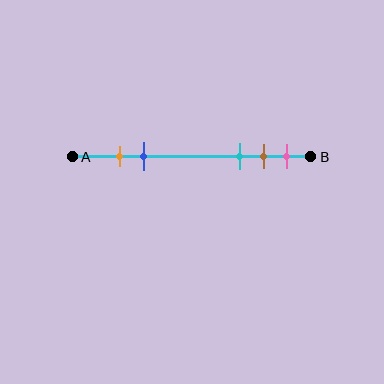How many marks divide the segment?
There are 5 marks dividing the segment.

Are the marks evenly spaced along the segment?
No, the marks are not evenly spaced.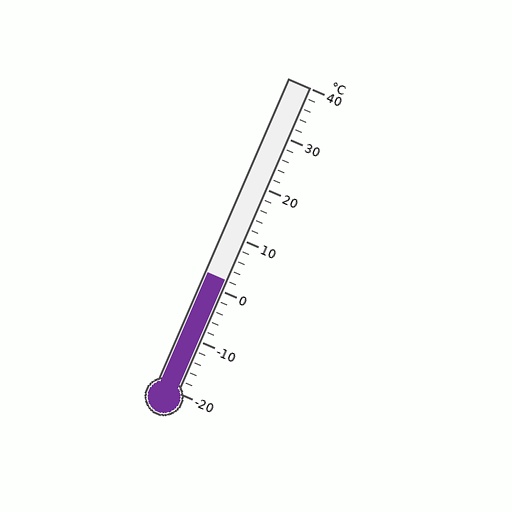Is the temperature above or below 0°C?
The temperature is above 0°C.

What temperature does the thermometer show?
The thermometer shows approximately 2°C.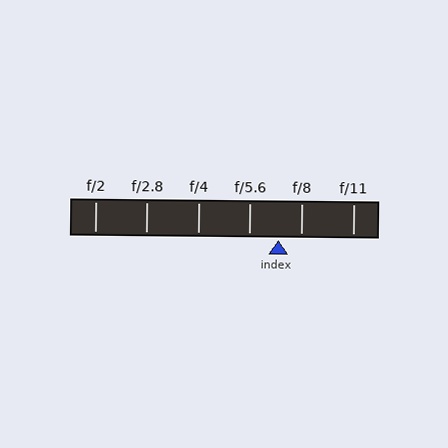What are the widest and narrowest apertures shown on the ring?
The widest aperture shown is f/2 and the narrowest is f/11.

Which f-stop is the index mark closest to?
The index mark is closest to f/8.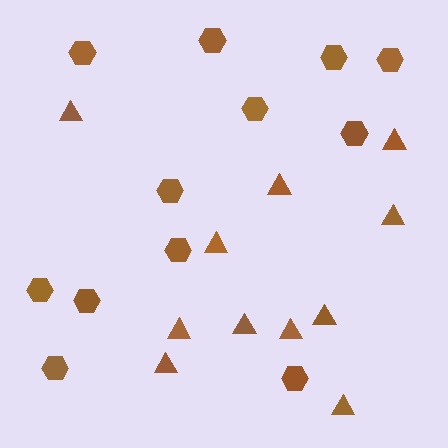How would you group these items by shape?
There are 2 groups: one group of hexagons (12) and one group of triangles (11).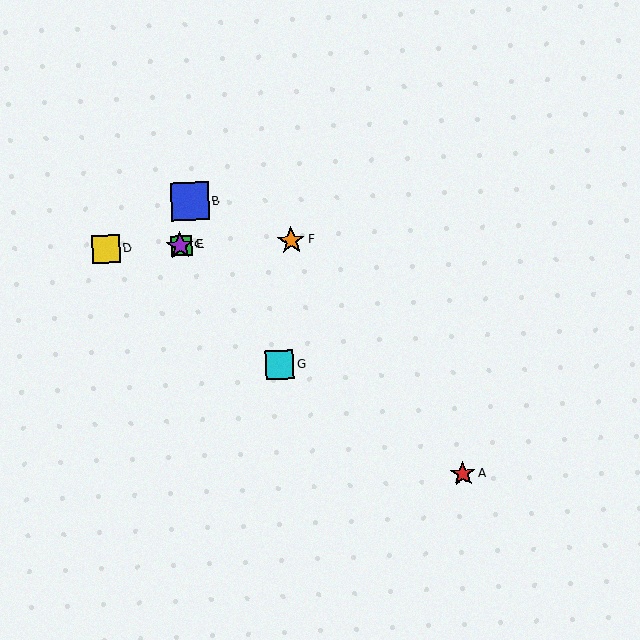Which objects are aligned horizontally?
Objects C, D, E, F are aligned horizontally.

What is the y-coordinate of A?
Object A is at y≈474.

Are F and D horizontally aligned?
Yes, both are at y≈241.